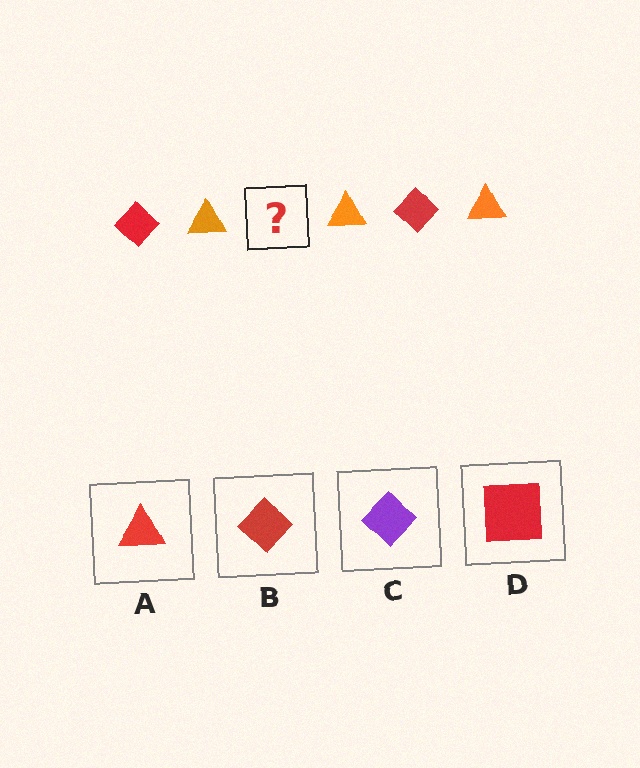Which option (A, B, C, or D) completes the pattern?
B.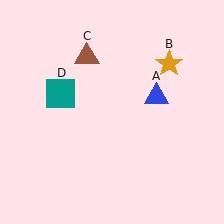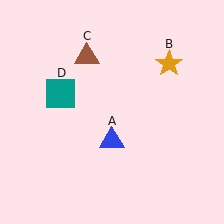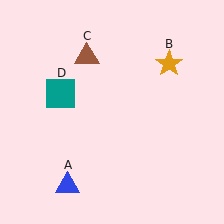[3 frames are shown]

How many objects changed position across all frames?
1 object changed position: blue triangle (object A).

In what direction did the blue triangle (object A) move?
The blue triangle (object A) moved down and to the left.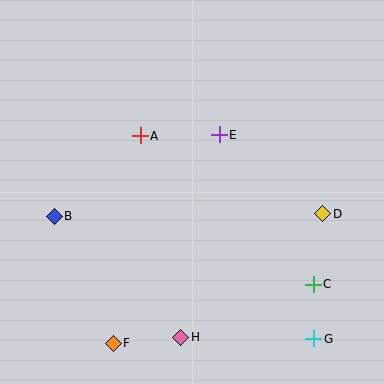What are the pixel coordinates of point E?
Point E is at (219, 135).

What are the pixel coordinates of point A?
Point A is at (140, 136).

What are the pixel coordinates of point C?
Point C is at (313, 284).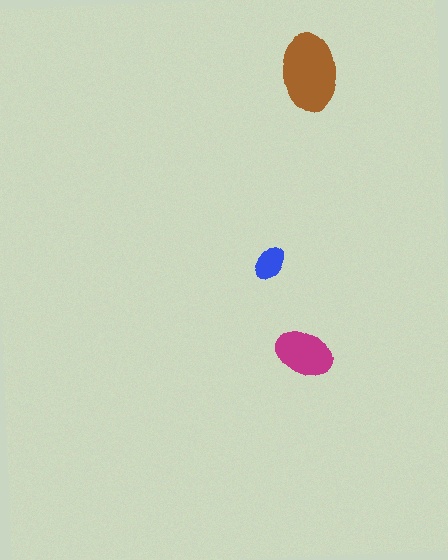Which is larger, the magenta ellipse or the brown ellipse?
The brown one.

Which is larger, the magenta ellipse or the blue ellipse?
The magenta one.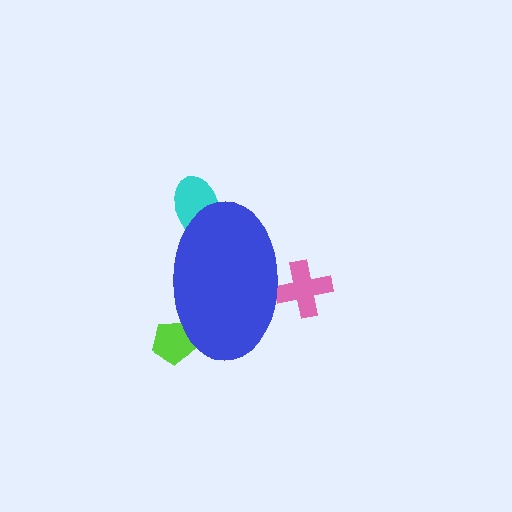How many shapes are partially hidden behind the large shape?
3 shapes are partially hidden.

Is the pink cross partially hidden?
Yes, the pink cross is partially hidden behind the blue ellipse.